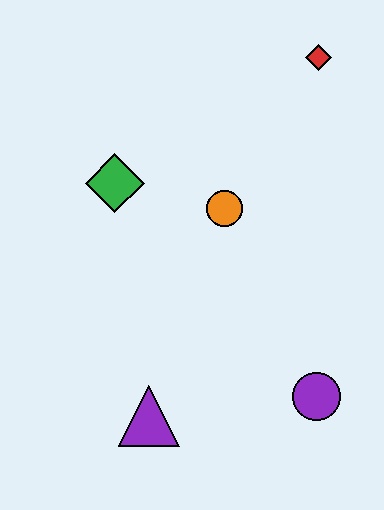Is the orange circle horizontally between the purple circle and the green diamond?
Yes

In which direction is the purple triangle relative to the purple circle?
The purple triangle is to the left of the purple circle.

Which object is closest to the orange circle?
The green diamond is closest to the orange circle.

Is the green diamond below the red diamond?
Yes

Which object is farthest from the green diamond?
The purple circle is farthest from the green diamond.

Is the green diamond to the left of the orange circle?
Yes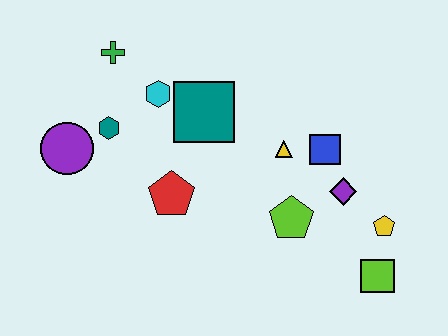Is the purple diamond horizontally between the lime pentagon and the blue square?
No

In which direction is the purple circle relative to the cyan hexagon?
The purple circle is to the left of the cyan hexagon.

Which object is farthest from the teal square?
The lime square is farthest from the teal square.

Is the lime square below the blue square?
Yes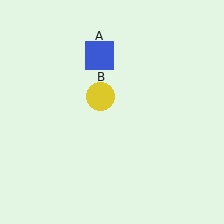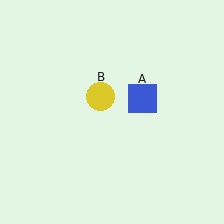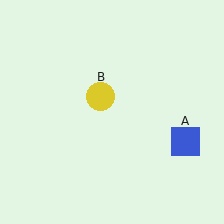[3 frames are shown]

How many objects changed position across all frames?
1 object changed position: blue square (object A).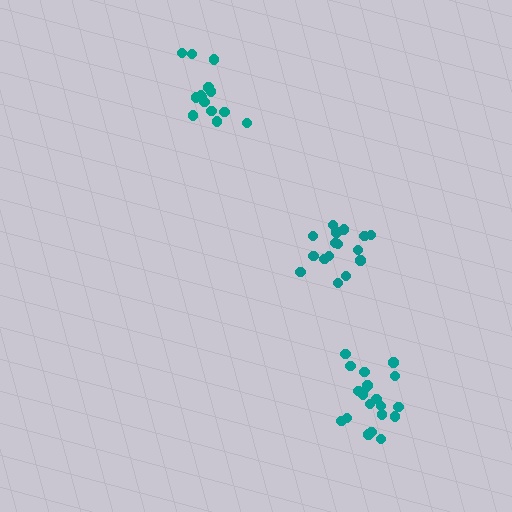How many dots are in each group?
Group 1: 14 dots, Group 2: 20 dots, Group 3: 16 dots (50 total).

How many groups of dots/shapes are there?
There are 3 groups.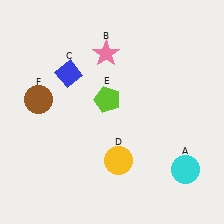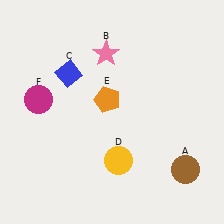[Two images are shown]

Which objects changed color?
A changed from cyan to brown. E changed from lime to orange. F changed from brown to magenta.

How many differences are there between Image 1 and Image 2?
There are 3 differences between the two images.